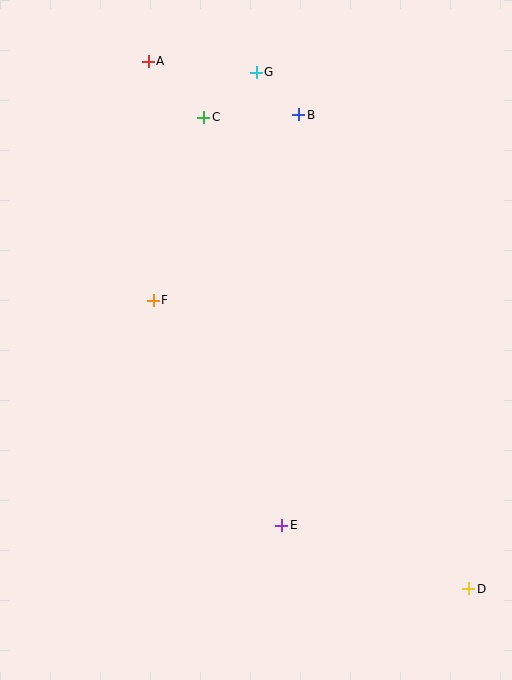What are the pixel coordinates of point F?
Point F is at (153, 300).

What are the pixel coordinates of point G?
Point G is at (256, 72).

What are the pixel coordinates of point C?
Point C is at (204, 117).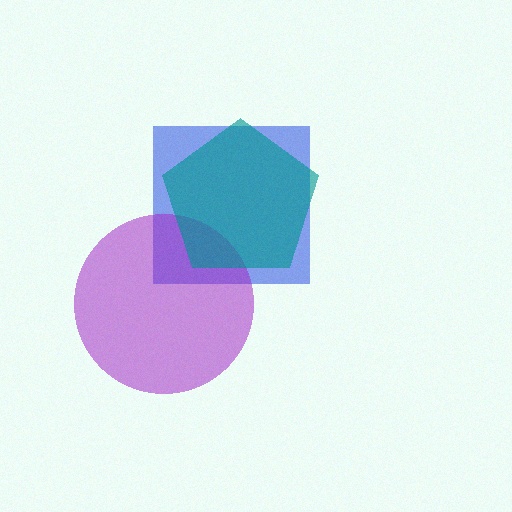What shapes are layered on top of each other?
The layered shapes are: a blue square, a purple circle, a teal pentagon.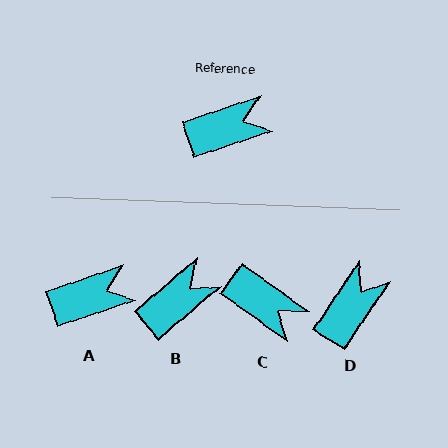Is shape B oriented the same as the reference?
No, it is off by about 23 degrees.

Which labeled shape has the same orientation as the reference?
A.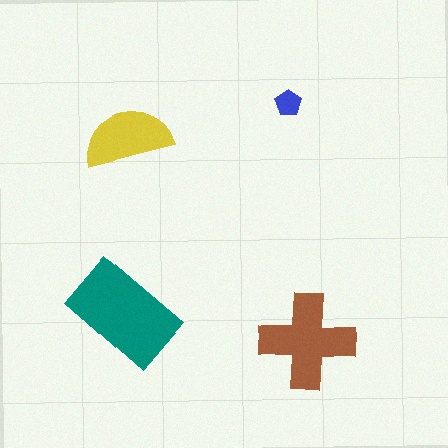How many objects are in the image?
There are 4 objects in the image.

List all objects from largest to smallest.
The teal rectangle, the brown cross, the yellow semicircle, the blue pentagon.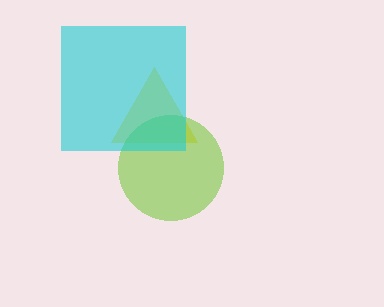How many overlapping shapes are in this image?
There are 3 overlapping shapes in the image.